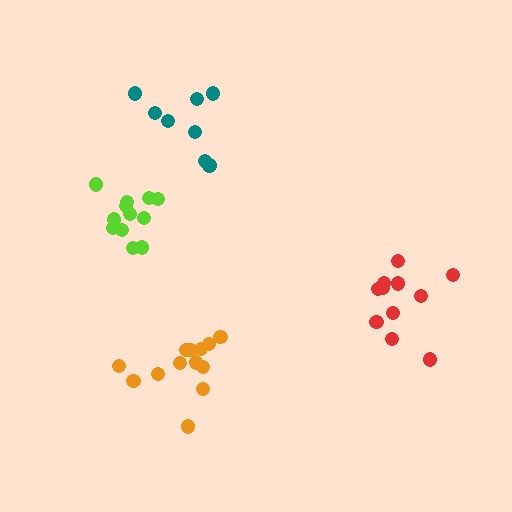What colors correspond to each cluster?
The clusters are colored: teal, red, lime, orange.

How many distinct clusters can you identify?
There are 4 distinct clusters.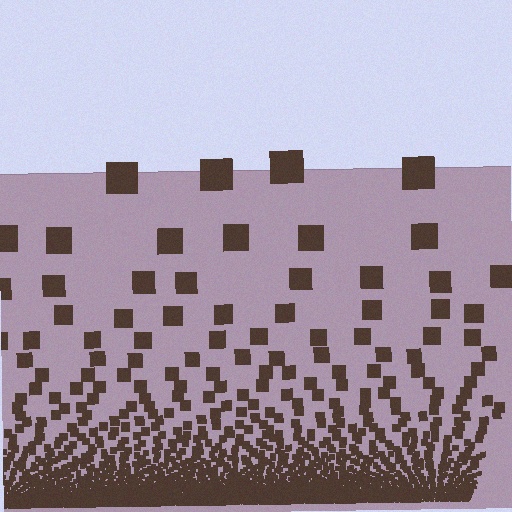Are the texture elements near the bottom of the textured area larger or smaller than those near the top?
Smaller. The gradient is inverted — elements near the bottom are smaller and denser.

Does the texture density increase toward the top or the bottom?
Density increases toward the bottom.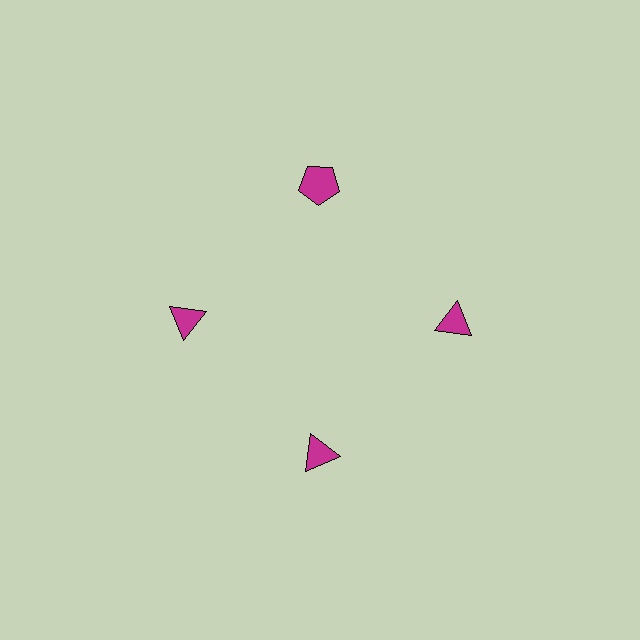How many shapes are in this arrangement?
There are 4 shapes arranged in a ring pattern.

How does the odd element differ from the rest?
It has a different shape: pentagon instead of triangle.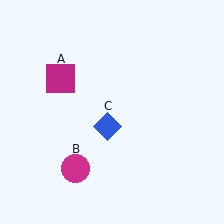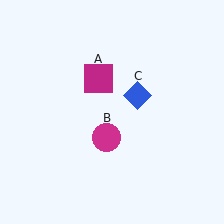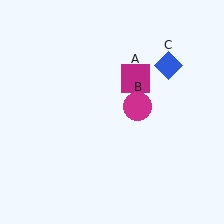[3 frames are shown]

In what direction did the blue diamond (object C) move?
The blue diamond (object C) moved up and to the right.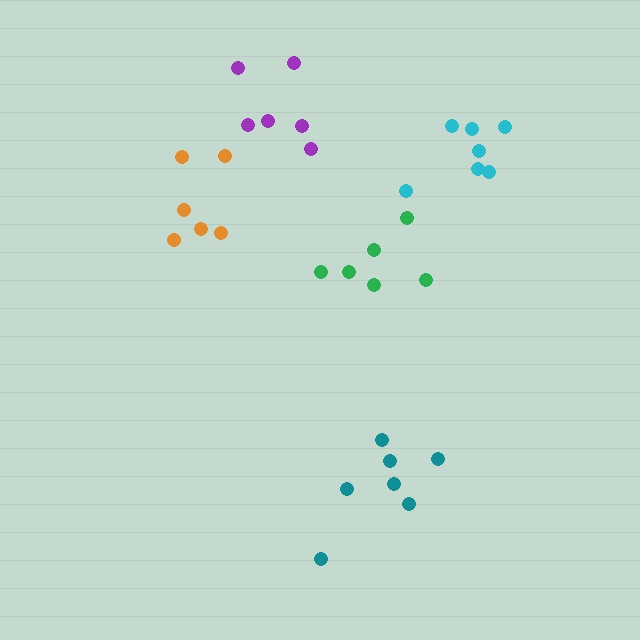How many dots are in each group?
Group 1: 7 dots, Group 2: 6 dots, Group 3: 6 dots, Group 4: 6 dots, Group 5: 7 dots (32 total).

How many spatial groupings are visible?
There are 5 spatial groupings.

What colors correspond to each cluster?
The clusters are colored: teal, green, orange, purple, cyan.